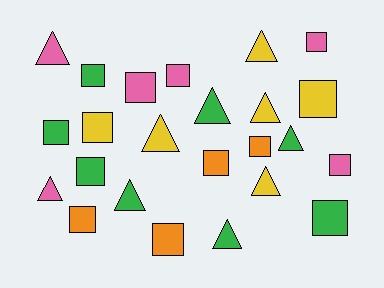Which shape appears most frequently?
Square, with 14 objects.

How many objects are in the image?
There are 24 objects.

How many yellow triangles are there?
There are 4 yellow triangles.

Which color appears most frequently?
Green, with 8 objects.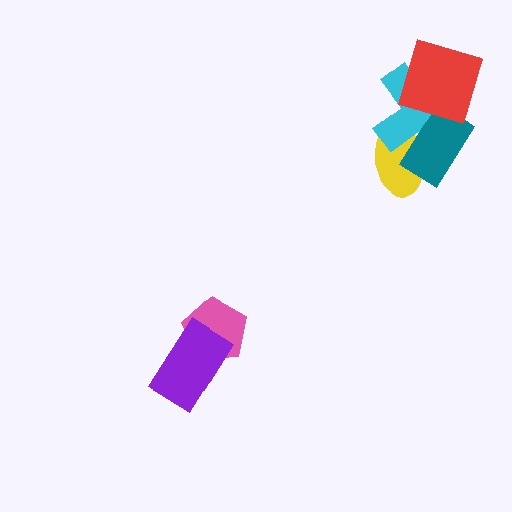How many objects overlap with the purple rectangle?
1 object overlaps with the purple rectangle.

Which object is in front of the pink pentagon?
The purple rectangle is in front of the pink pentagon.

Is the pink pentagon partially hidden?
Yes, it is partially covered by another shape.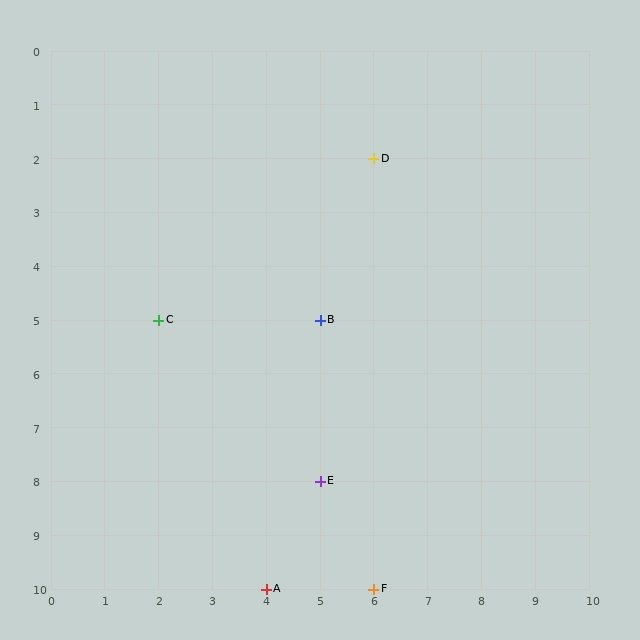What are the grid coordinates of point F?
Point F is at grid coordinates (6, 10).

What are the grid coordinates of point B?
Point B is at grid coordinates (5, 5).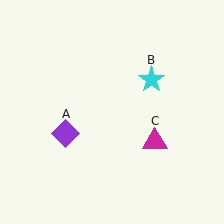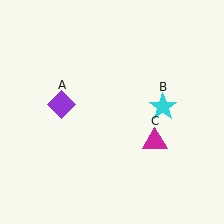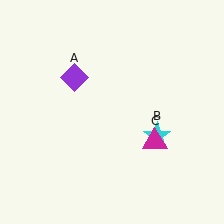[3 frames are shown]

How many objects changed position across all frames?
2 objects changed position: purple diamond (object A), cyan star (object B).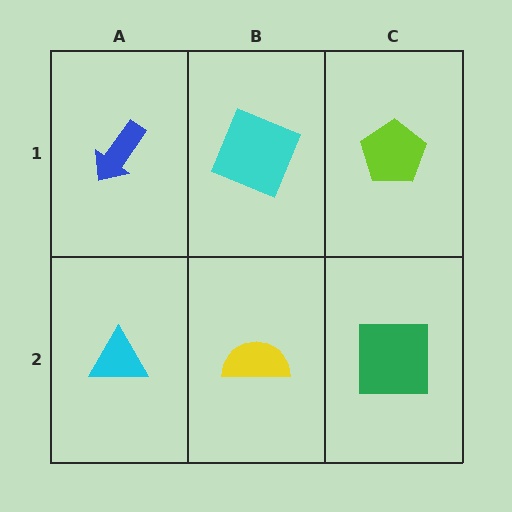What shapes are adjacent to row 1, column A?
A cyan triangle (row 2, column A), a cyan square (row 1, column B).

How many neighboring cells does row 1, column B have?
3.